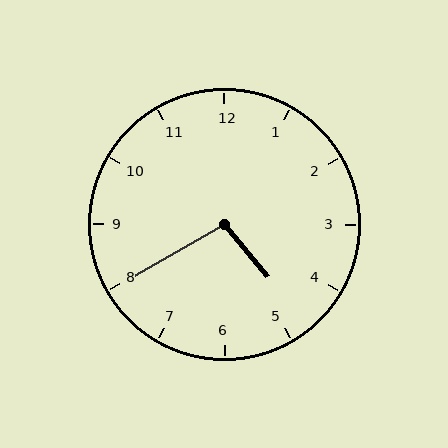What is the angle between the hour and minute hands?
Approximately 100 degrees.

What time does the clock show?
4:40.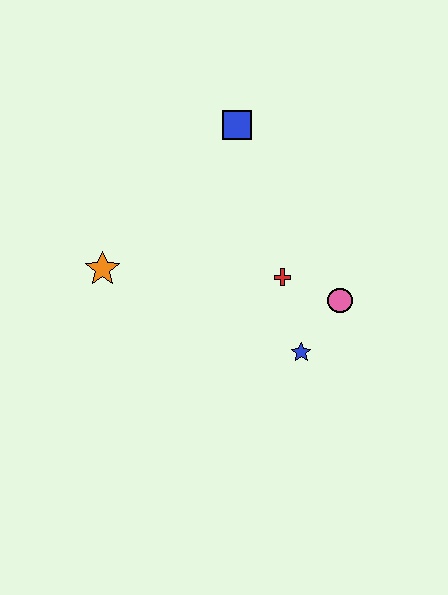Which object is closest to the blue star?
The pink circle is closest to the blue star.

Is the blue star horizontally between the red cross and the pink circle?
Yes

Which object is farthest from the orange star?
The pink circle is farthest from the orange star.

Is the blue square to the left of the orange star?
No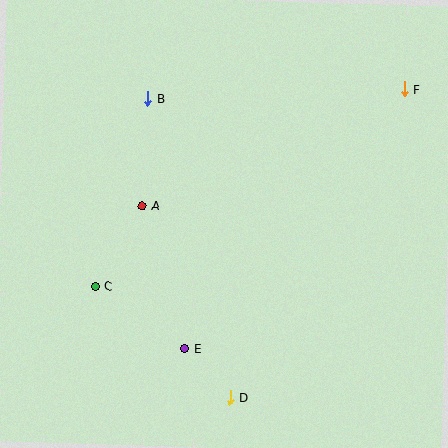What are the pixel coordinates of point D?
Point D is at (230, 398).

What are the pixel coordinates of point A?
Point A is at (142, 206).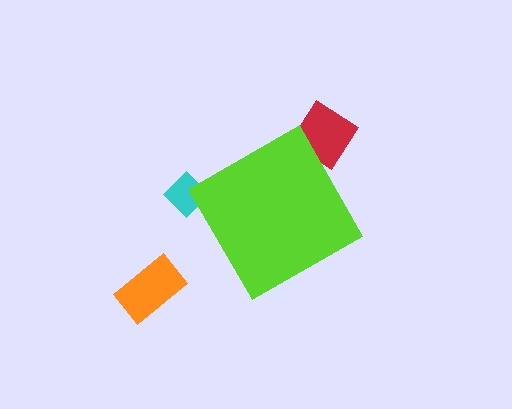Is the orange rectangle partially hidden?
No, the orange rectangle is fully visible.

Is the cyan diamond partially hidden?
Yes, the cyan diamond is partially hidden behind the lime diamond.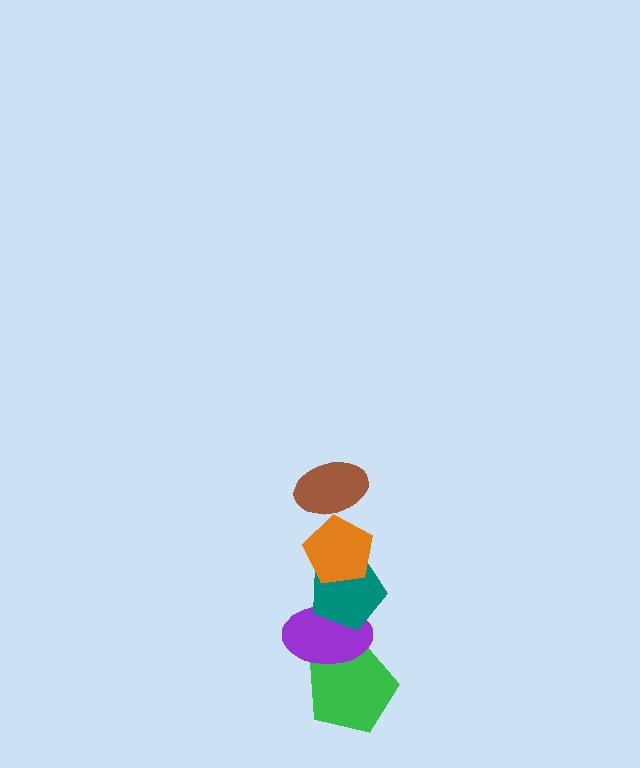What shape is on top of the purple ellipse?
The teal pentagon is on top of the purple ellipse.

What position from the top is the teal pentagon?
The teal pentagon is 3rd from the top.